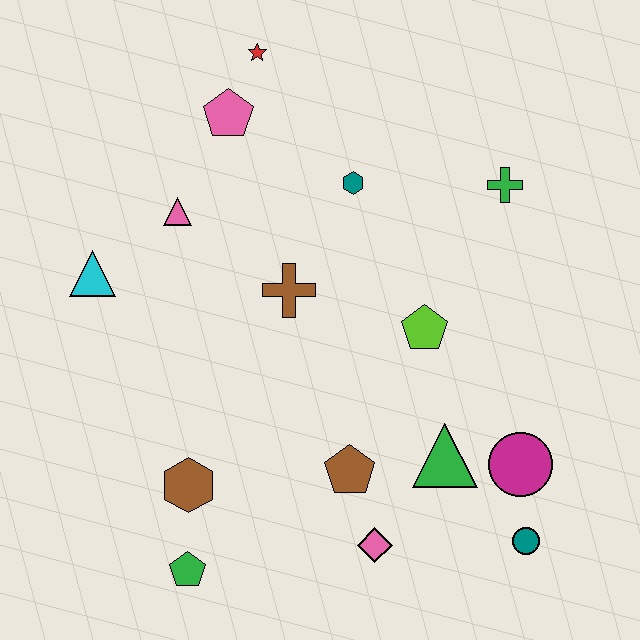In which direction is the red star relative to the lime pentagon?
The red star is above the lime pentagon.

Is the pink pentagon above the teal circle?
Yes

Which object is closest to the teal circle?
The magenta circle is closest to the teal circle.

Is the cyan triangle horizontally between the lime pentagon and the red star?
No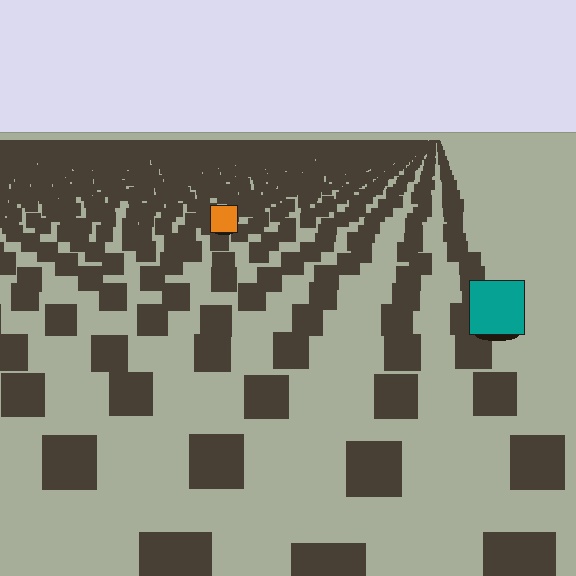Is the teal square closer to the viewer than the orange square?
Yes. The teal square is closer — you can tell from the texture gradient: the ground texture is coarser near it.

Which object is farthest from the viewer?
The orange square is farthest from the viewer. It appears smaller and the ground texture around it is denser.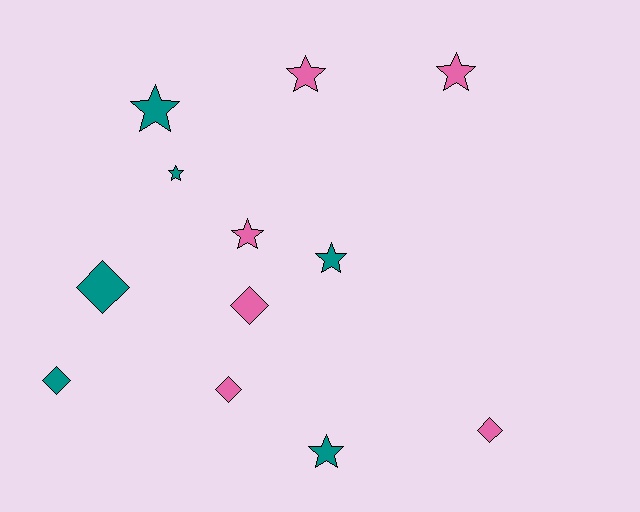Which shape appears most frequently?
Star, with 7 objects.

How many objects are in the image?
There are 12 objects.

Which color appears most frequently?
Teal, with 6 objects.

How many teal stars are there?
There are 4 teal stars.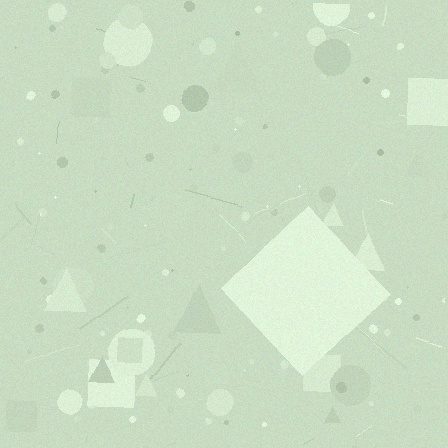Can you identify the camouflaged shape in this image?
The camouflaged shape is a diamond.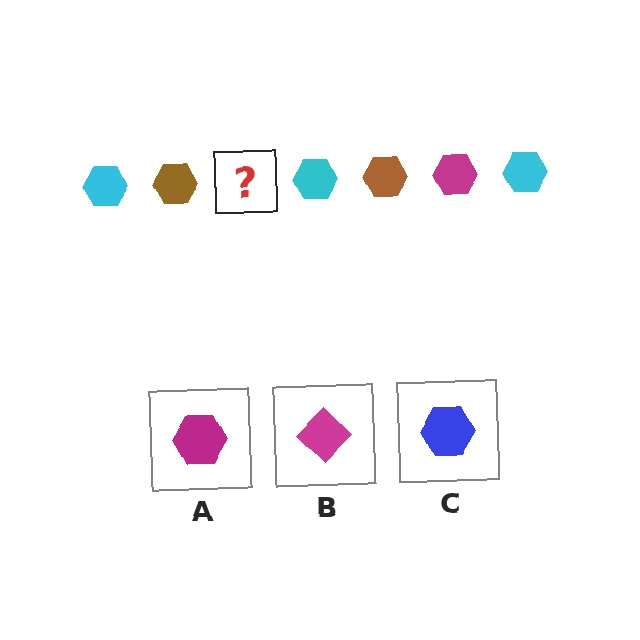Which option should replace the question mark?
Option A.